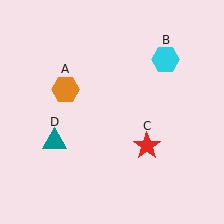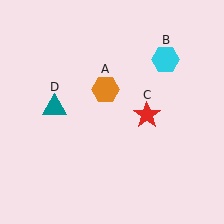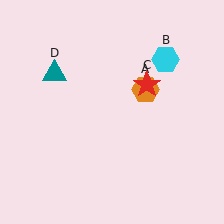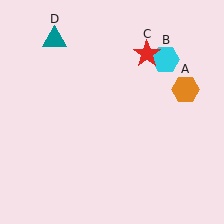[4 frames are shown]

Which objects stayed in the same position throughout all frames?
Cyan hexagon (object B) remained stationary.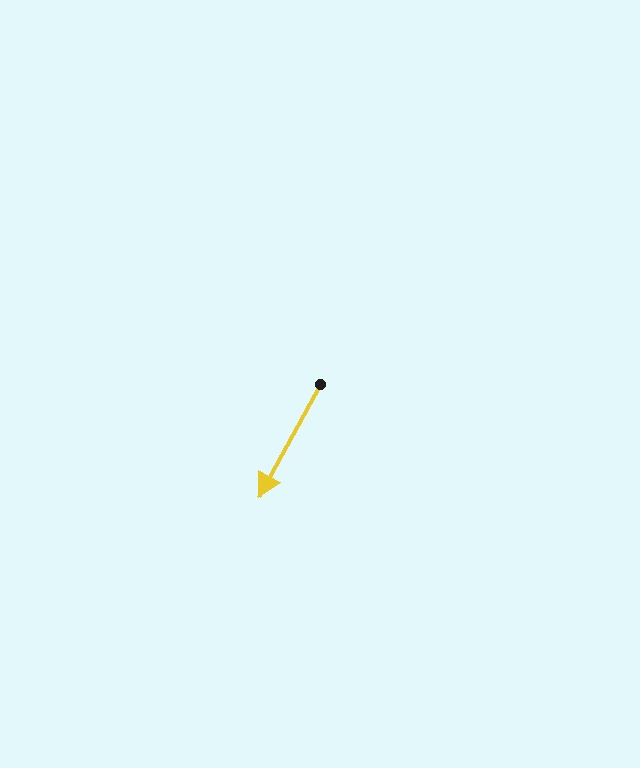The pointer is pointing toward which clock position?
Roughly 7 o'clock.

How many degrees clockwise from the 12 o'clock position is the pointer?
Approximately 208 degrees.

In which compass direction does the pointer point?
Southwest.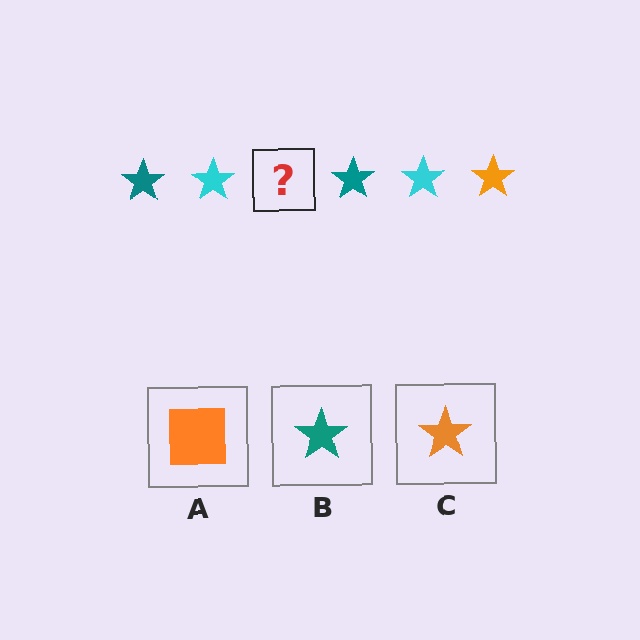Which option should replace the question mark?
Option C.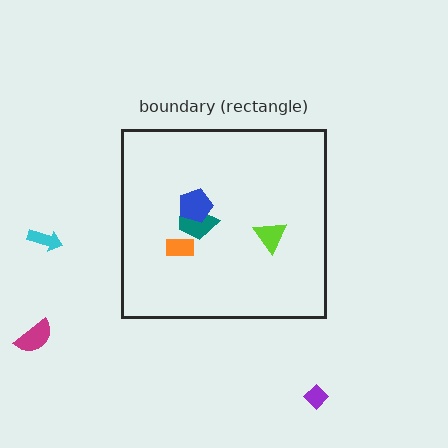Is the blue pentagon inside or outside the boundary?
Inside.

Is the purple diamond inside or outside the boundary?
Outside.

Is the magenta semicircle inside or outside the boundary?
Outside.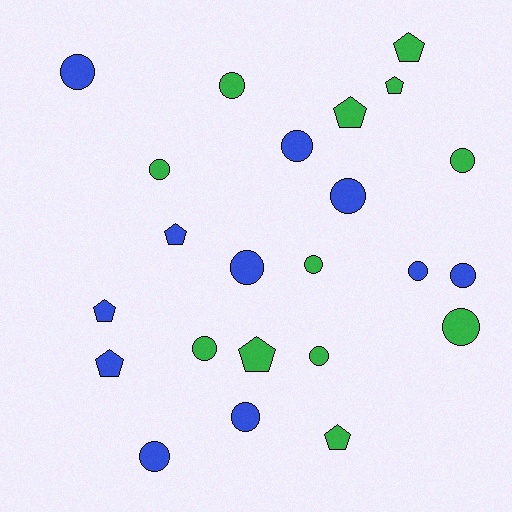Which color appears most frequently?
Green, with 12 objects.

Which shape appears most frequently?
Circle, with 15 objects.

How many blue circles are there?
There are 8 blue circles.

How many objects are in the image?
There are 23 objects.